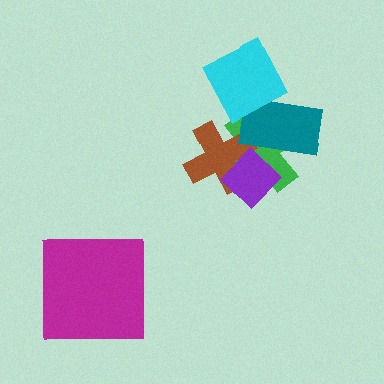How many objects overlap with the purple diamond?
3 objects overlap with the purple diamond.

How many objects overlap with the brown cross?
2 objects overlap with the brown cross.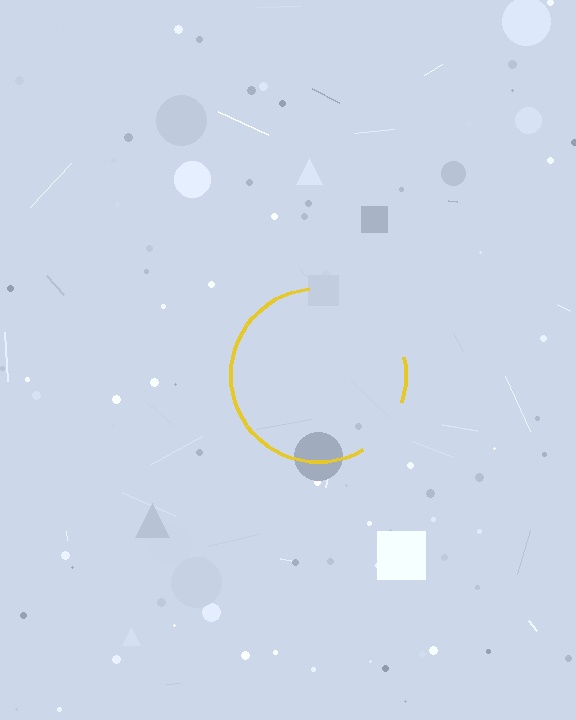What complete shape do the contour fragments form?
The contour fragments form a circle.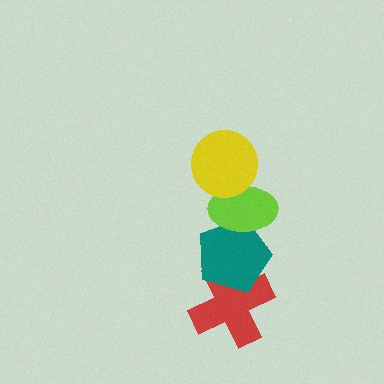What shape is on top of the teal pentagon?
The lime ellipse is on top of the teal pentagon.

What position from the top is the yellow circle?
The yellow circle is 1st from the top.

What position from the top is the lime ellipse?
The lime ellipse is 2nd from the top.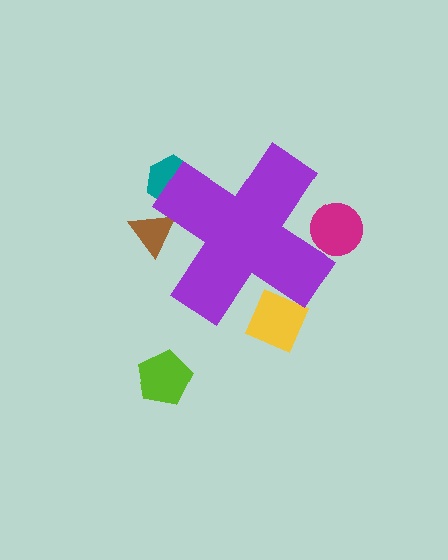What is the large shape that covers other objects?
A purple cross.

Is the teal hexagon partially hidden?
Yes, the teal hexagon is partially hidden behind the purple cross.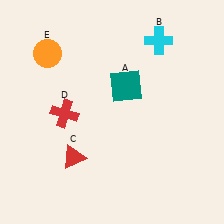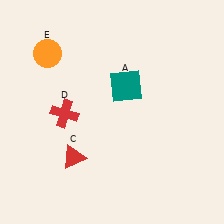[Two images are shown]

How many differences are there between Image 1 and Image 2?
There is 1 difference between the two images.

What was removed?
The cyan cross (B) was removed in Image 2.